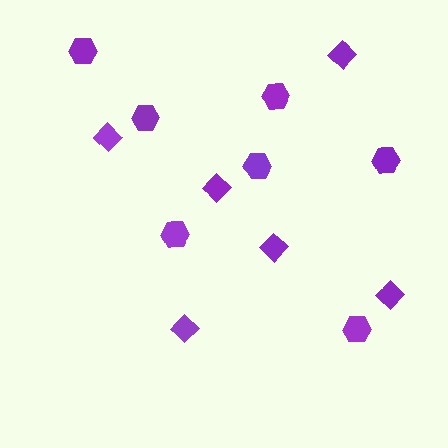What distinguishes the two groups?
There are 2 groups: one group of hexagons (7) and one group of diamonds (6).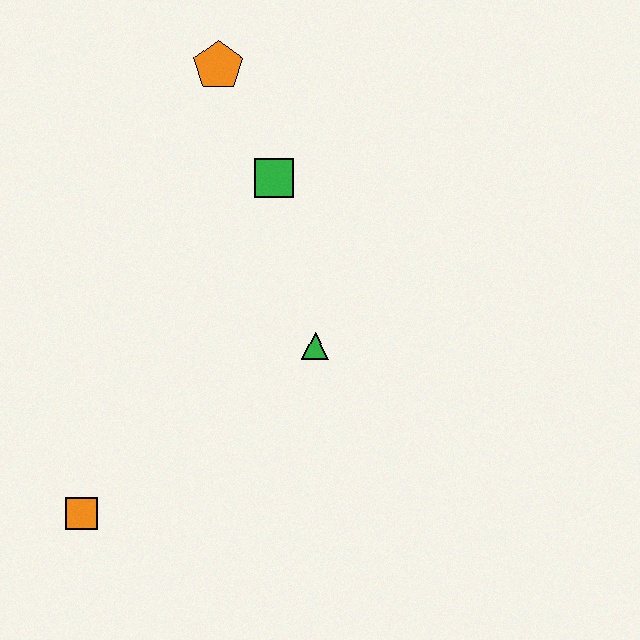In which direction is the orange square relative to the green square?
The orange square is below the green square.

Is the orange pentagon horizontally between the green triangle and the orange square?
Yes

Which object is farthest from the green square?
The orange square is farthest from the green square.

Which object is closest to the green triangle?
The green square is closest to the green triangle.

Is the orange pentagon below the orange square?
No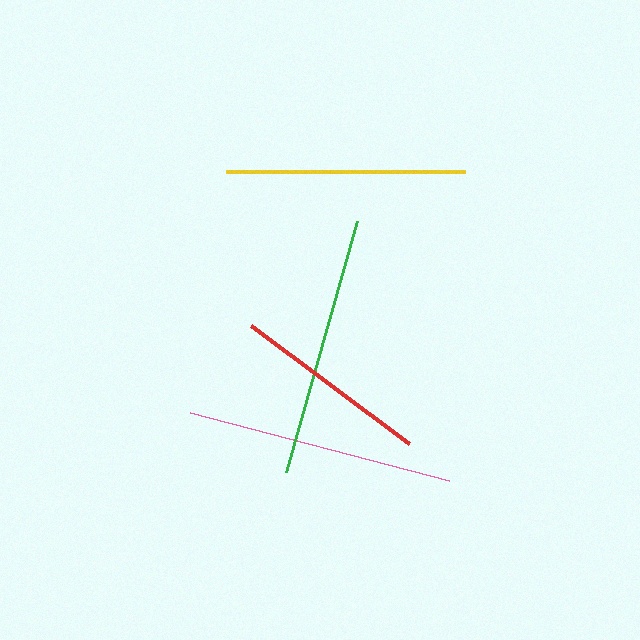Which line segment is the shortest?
The red line is the shortest at approximately 197 pixels.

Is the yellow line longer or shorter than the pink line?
The pink line is longer than the yellow line.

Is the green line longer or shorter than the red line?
The green line is longer than the red line.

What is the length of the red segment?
The red segment is approximately 197 pixels long.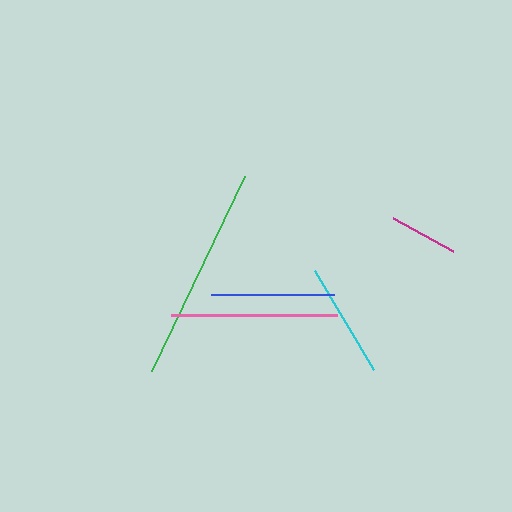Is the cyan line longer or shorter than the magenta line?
The cyan line is longer than the magenta line.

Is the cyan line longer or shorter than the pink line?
The pink line is longer than the cyan line.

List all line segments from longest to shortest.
From longest to shortest: green, pink, blue, cyan, magenta.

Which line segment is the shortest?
The magenta line is the shortest at approximately 68 pixels.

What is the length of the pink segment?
The pink segment is approximately 165 pixels long.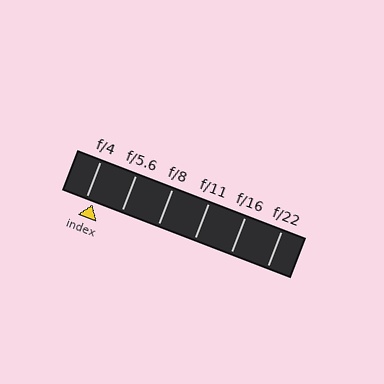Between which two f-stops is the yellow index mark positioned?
The index mark is between f/4 and f/5.6.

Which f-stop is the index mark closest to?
The index mark is closest to f/4.